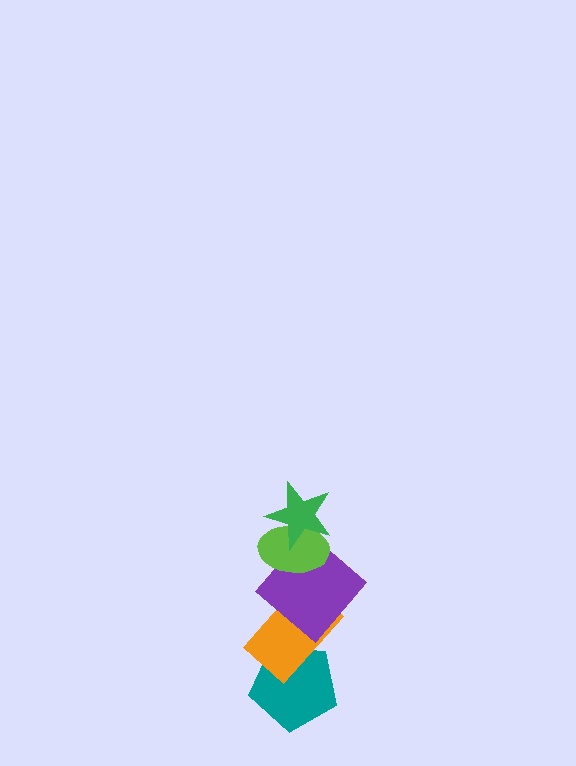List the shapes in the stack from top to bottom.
From top to bottom: the green star, the lime ellipse, the purple diamond, the orange rectangle, the teal pentagon.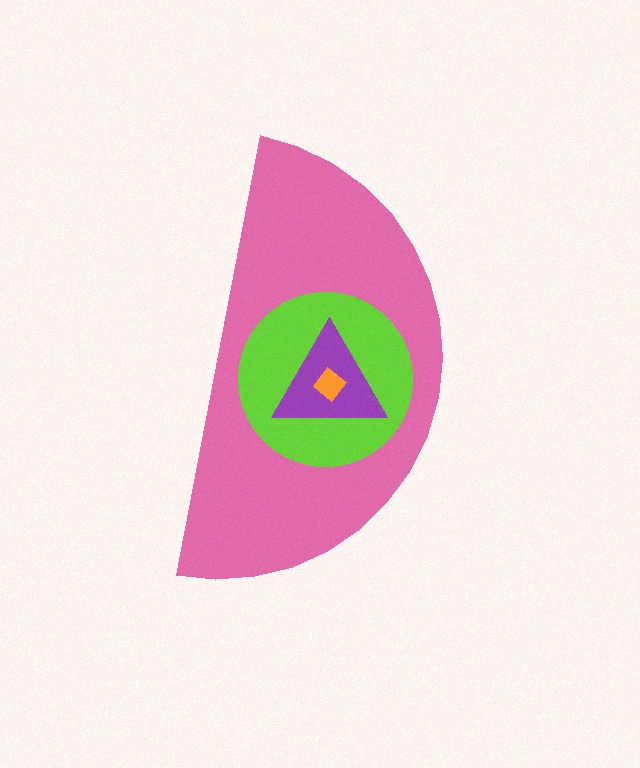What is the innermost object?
The orange diamond.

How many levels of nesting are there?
4.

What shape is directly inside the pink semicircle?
The lime circle.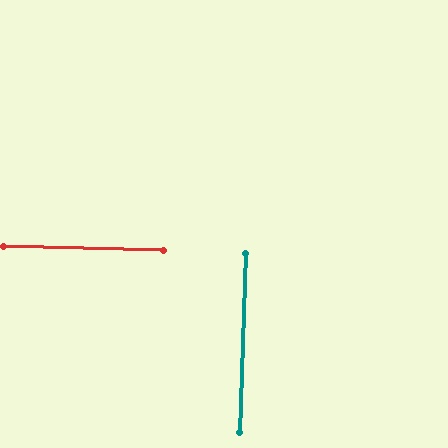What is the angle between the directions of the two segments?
Approximately 90 degrees.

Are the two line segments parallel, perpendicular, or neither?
Perpendicular — they meet at approximately 90°.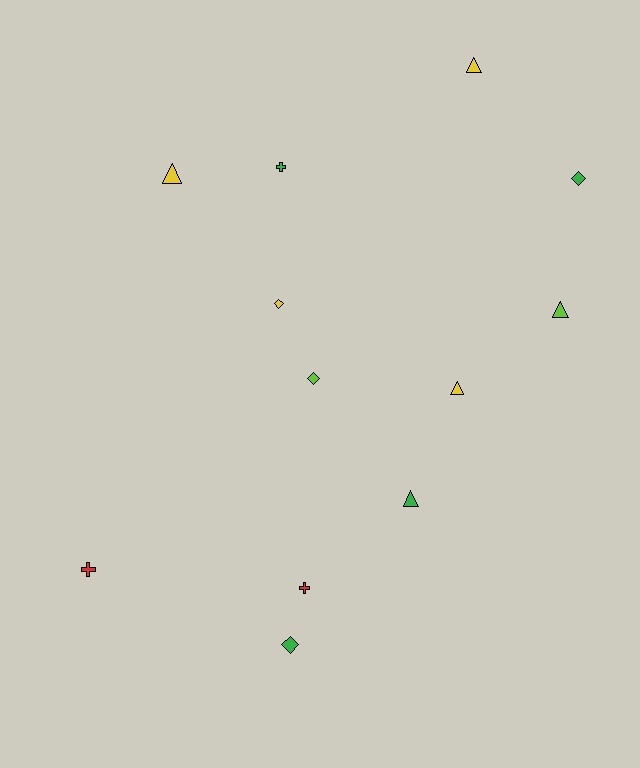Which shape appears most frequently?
Triangle, with 5 objects.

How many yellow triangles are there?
There are 3 yellow triangles.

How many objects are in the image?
There are 12 objects.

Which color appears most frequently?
Green, with 4 objects.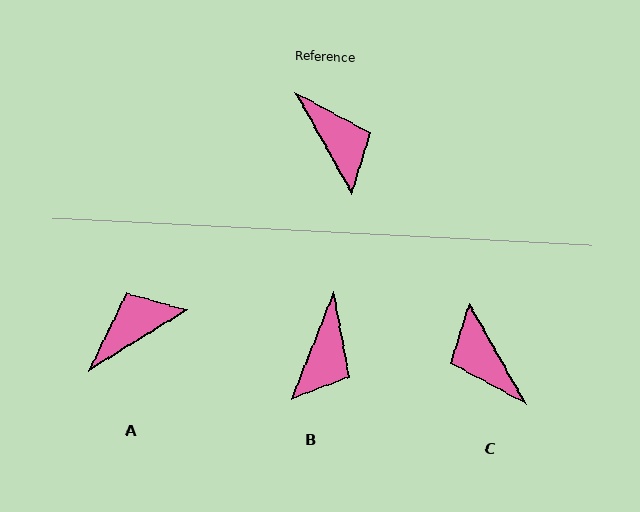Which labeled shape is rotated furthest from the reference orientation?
C, about 180 degrees away.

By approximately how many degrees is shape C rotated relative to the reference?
Approximately 180 degrees clockwise.